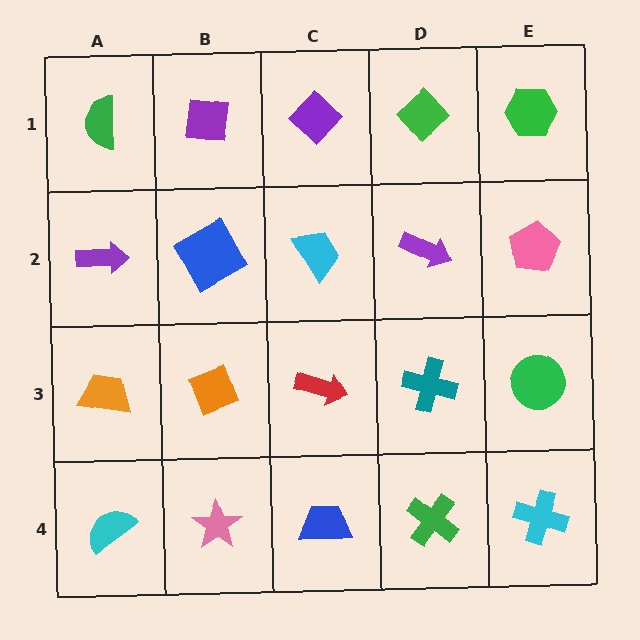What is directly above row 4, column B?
An orange diamond.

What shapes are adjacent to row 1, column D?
A purple arrow (row 2, column D), a purple diamond (row 1, column C), a green hexagon (row 1, column E).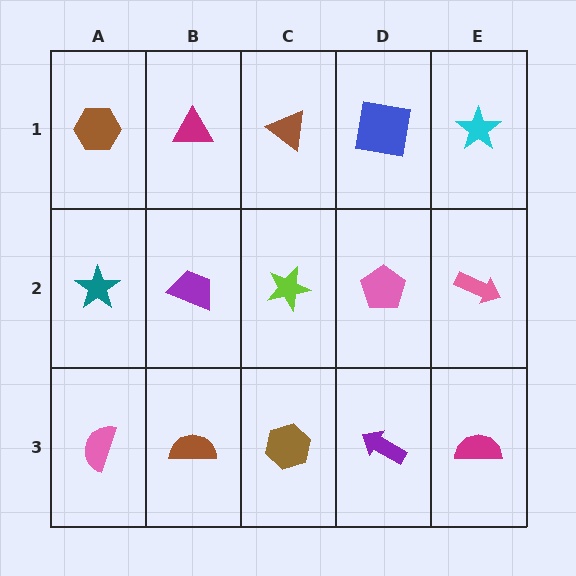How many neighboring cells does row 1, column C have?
3.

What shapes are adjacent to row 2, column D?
A blue square (row 1, column D), a purple arrow (row 3, column D), a lime star (row 2, column C), a pink arrow (row 2, column E).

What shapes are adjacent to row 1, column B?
A purple trapezoid (row 2, column B), a brown hexagon (row 1, column A), a brown triangle (row 1, column C).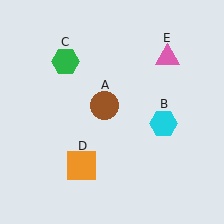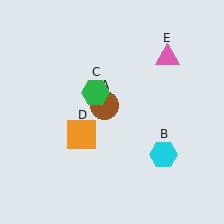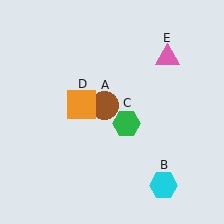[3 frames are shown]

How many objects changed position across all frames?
3 objects changed position: cyan hexagon (object B), green hexagon (object C), orange square (object D).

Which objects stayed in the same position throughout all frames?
Brown circle (object A) and pink triangle (object E) remained stationary.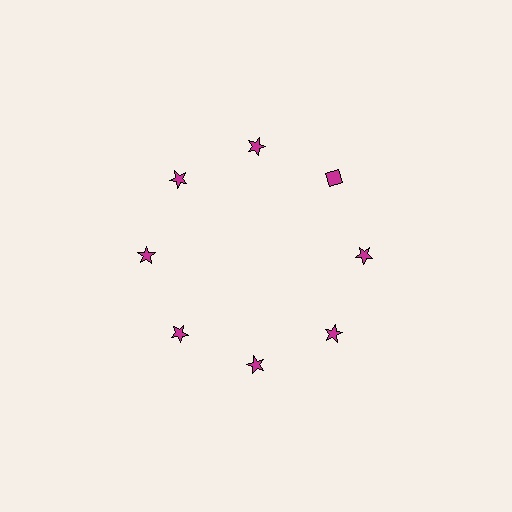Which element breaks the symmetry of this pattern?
The magenta diamond at roughly the 2 o'clock position breaks the symmetry. All other shapes are magenta stars.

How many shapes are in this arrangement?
There are 8 shapes arranged in a ring pattern.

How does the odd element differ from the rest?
It has a different shape: diamond instead of star.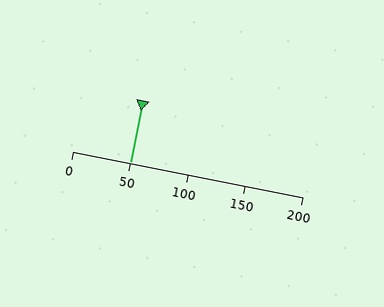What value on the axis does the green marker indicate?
The marker indicates approximately 50.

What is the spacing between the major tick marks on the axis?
The major ticks are spaced 50 apart.